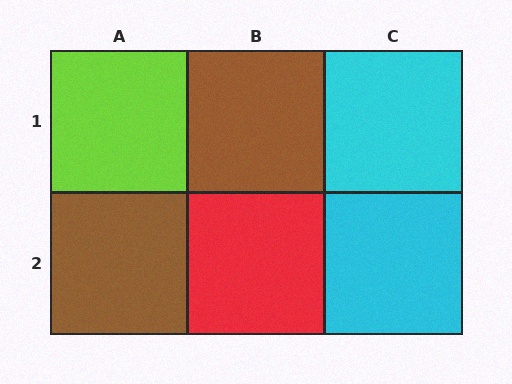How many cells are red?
1 cell is red.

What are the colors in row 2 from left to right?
Brown, red, cyan.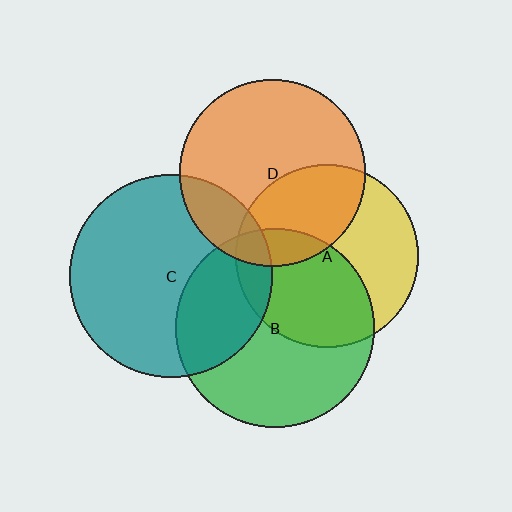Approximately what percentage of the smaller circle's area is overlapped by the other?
Approximately 10%.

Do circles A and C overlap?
Yes.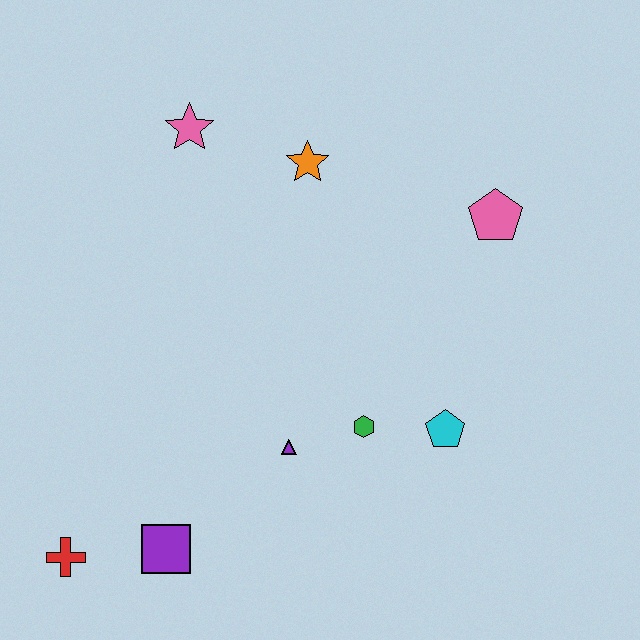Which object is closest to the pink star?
The orange star is closest to the pink star.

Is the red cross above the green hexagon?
No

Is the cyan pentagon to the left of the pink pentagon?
Yes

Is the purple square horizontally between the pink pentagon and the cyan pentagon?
No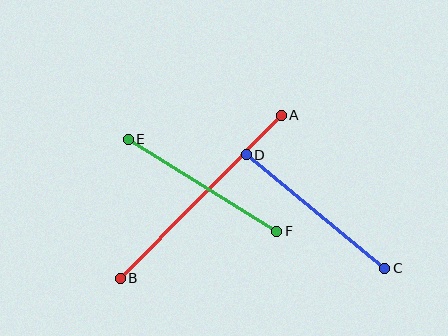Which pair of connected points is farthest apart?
Points A and B are farthest apart.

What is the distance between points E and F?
The distance is approximately 175 pixels.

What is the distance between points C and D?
The distance is approximately 179 pixels.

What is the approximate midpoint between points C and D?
The midpoint is at approximately (316, 211) pixels.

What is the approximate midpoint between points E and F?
The midpoint is at approximately (202, 185) pixels.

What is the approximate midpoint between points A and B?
The midpoint is at approximately (201, 197) pixels.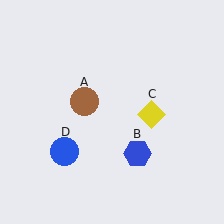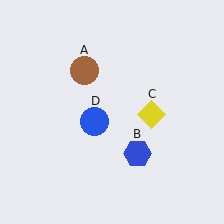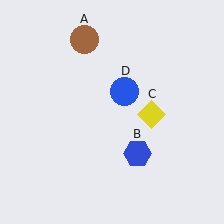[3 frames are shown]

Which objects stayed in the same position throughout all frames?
Blue hexagon (object B) and yellow diamond (object C) remained stationary.